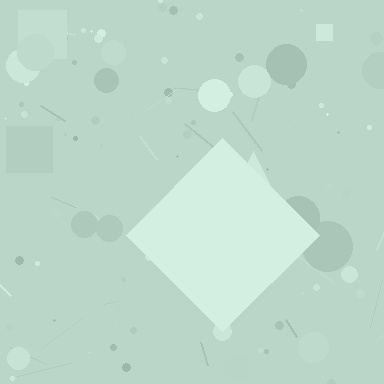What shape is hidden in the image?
A diamond is hidden in the image.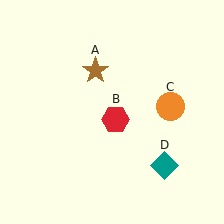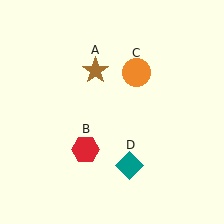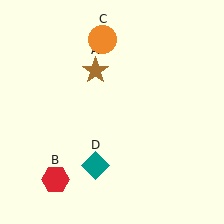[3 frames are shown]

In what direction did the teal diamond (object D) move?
The teal diamond (object D) moved left.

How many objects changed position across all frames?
3 objects changed position: red hexagon (object B), orange circle (object C), teal diamond (object D).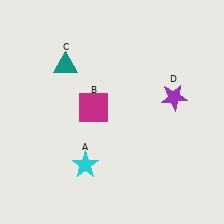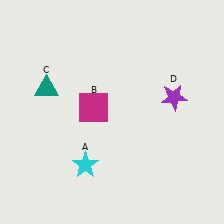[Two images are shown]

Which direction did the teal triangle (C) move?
The teal triangle (C) moved down.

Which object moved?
The teal triangle (C) moved down.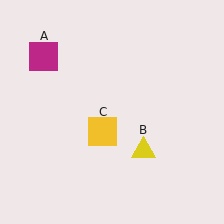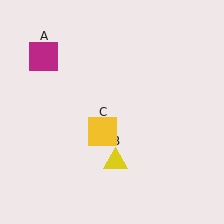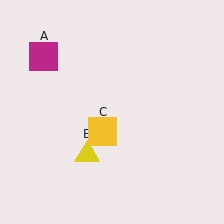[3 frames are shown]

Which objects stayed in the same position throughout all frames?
Magenta square (object A) and yellow square (object C) remained stationary.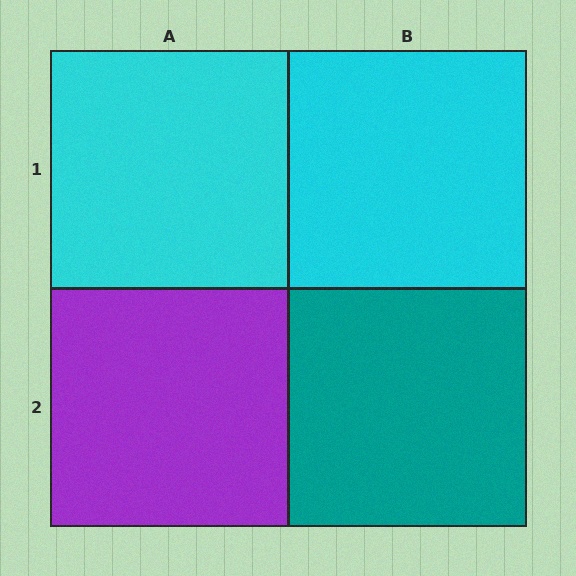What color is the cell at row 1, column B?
Cyan.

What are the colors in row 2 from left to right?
Purple, teal.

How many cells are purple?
1 cell is purple.